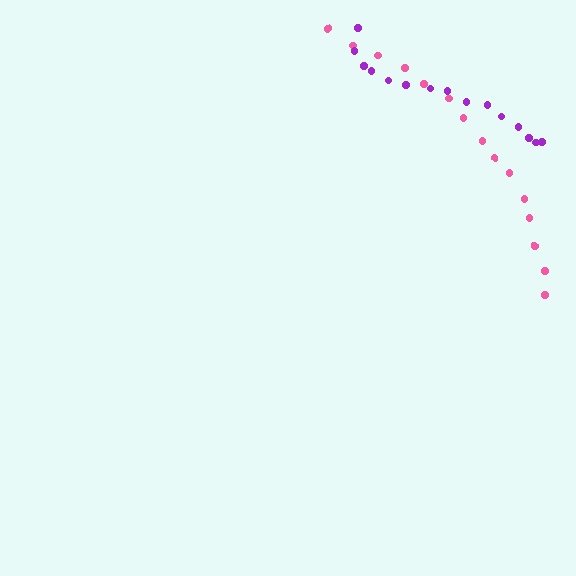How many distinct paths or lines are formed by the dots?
There are 2 distinct paths.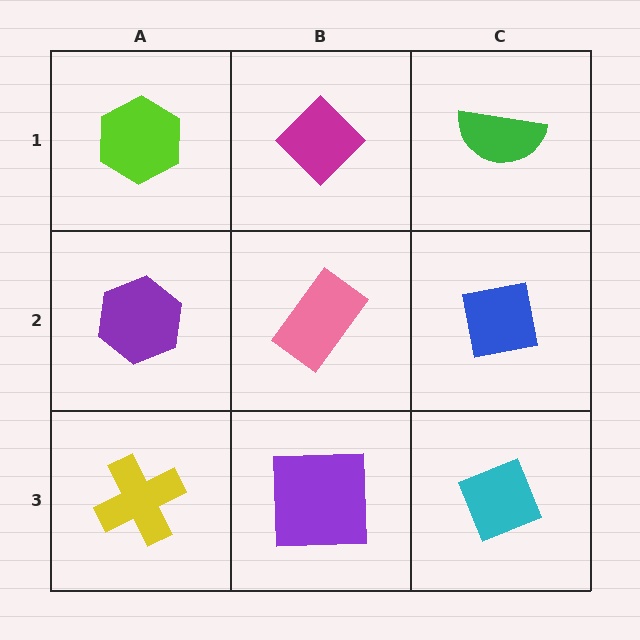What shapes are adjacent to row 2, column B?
A magenta diamond (row 1, column B), a purple square (row 3, column B), a purple hexagon (row 2, column A), a blue square (row 2, column C).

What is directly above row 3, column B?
A pink rectangle.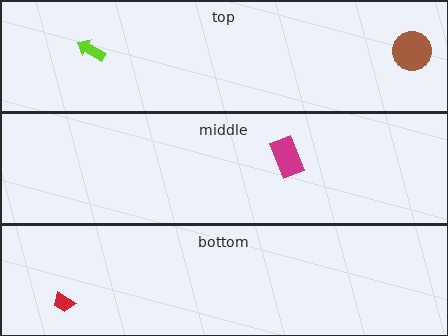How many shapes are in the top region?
2.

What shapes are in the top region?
The brown circle, the lime arrow.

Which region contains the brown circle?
The top region.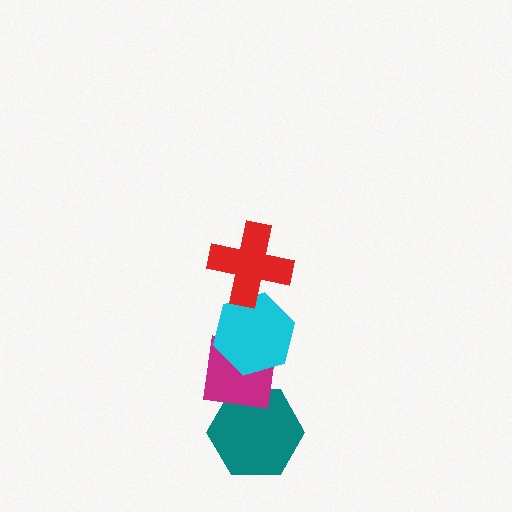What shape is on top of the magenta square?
The cyan hexagon is on top of the magenta square.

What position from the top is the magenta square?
The magenta square is 3rd from the top.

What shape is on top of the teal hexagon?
The magenta square is on top of the teal hexagon.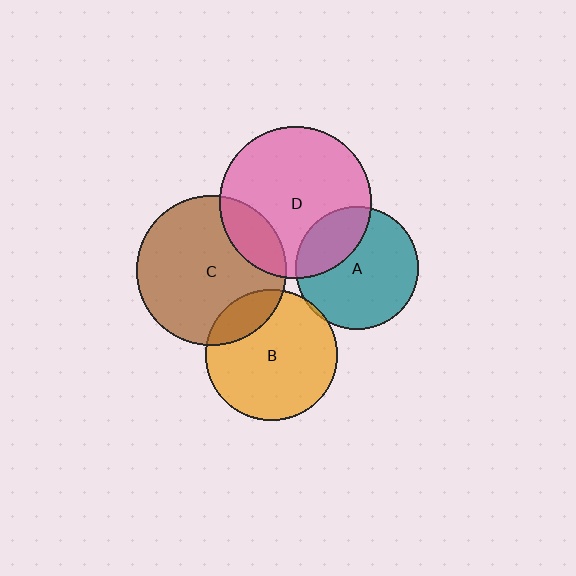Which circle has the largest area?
Circle D (pink).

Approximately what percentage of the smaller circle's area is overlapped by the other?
Approximately 30%.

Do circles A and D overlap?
Yes.